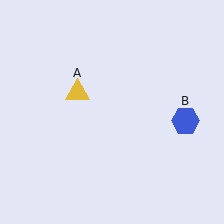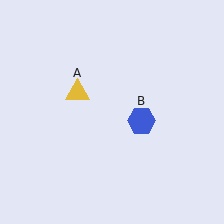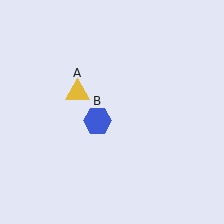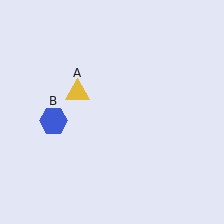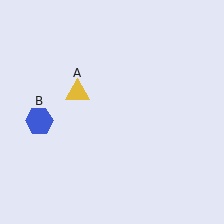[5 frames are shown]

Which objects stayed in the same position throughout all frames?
Yellow triangle (object A) remained stationary.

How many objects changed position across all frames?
1 object changed position: blue hexagon (object B).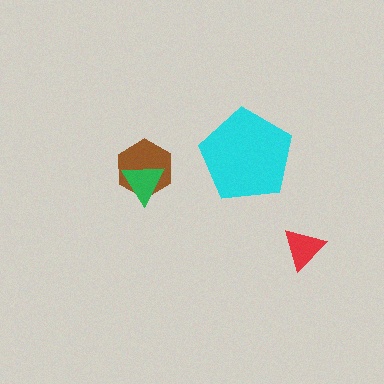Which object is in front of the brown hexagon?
The green triangle is in front of the brown hexagon.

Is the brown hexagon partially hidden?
Yes, it is partially covered by another shape.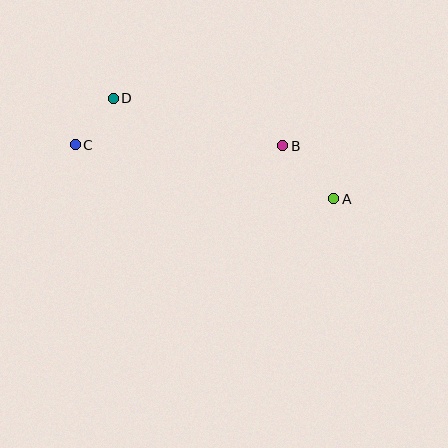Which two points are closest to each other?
Points C and D are closest to each other.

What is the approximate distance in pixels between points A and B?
The distance between A and B is approximately 74 pixels.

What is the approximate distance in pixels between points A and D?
The distance between A and D is approximately 242 pixels.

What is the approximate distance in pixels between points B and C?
The distance between B and C is approximately 207 pixels.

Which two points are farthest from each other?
Points A and C are farthest from each other.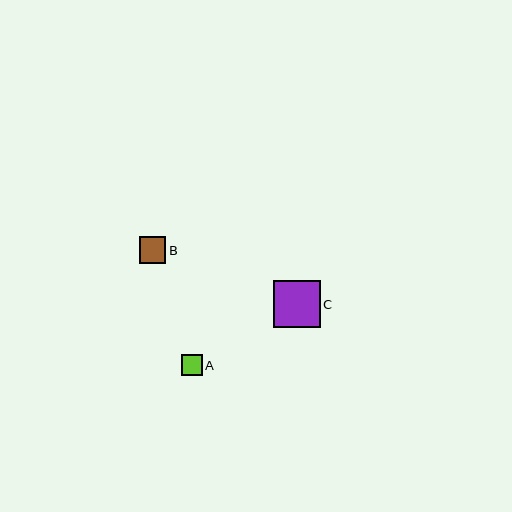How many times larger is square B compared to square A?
Square B is approximately 1.2 times the size of square A.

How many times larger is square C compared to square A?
Square C is approximately 2.2 times the size of square A.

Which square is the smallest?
Square A is the smallest with a size of approximately 21 pixels.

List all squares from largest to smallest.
From largest to smallest: C, B, A.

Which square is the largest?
Square C is the largest with a size of approximately 47 pixels.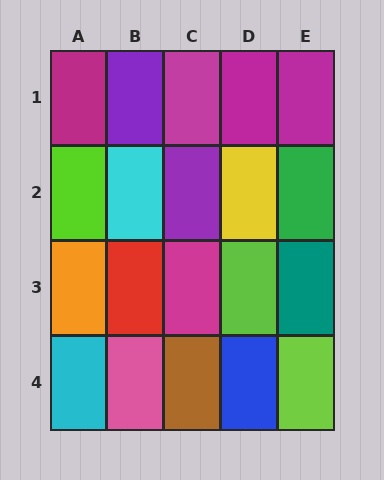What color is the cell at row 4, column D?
Blue.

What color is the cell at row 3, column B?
Red.